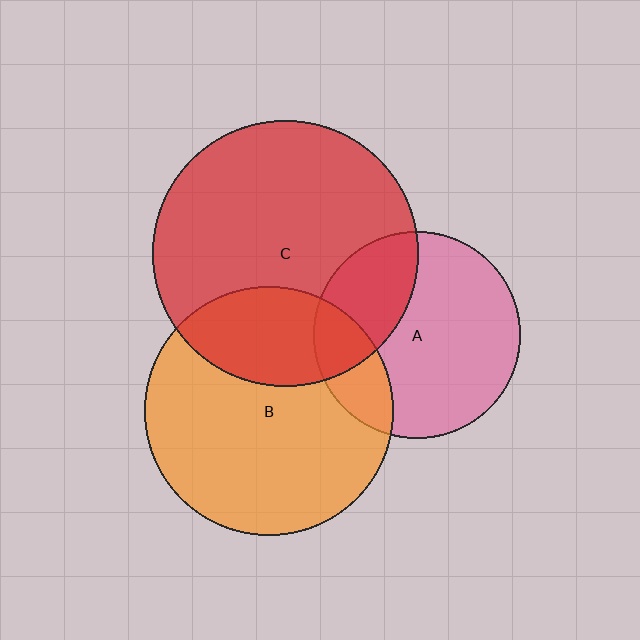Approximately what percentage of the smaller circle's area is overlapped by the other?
Approximately 30%.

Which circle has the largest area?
Circle C (red).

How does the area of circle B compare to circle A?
Approximately 1.4 times.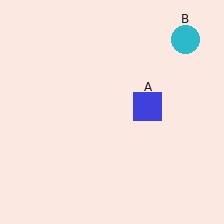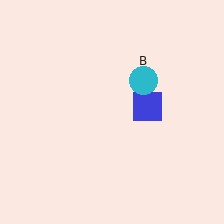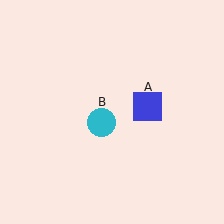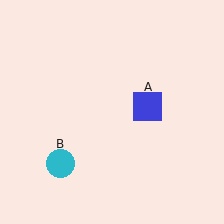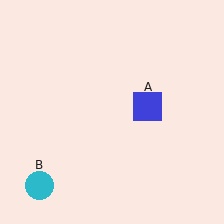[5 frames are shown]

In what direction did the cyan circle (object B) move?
The cyan circle (object B) moved down and to the left.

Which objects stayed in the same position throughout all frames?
Blue square (object A) remained stationary.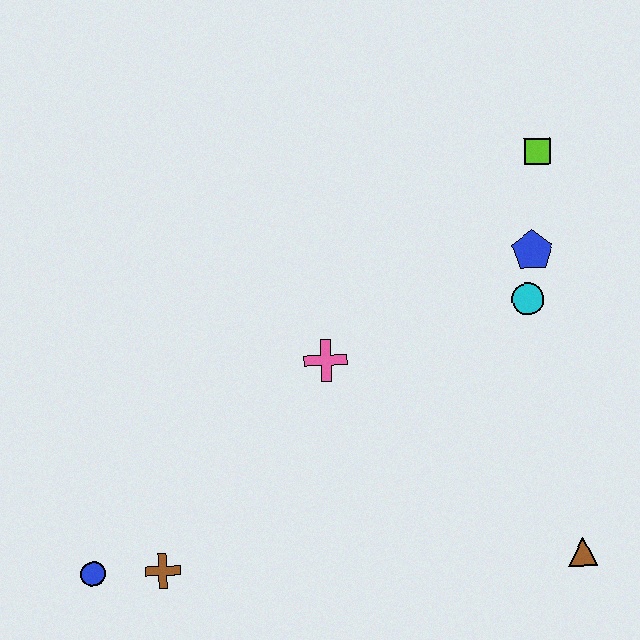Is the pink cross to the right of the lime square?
No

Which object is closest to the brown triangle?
The cyan circle is closest to the brown triangle.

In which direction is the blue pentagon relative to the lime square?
The blue pentagon is below the lime square.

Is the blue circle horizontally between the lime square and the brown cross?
No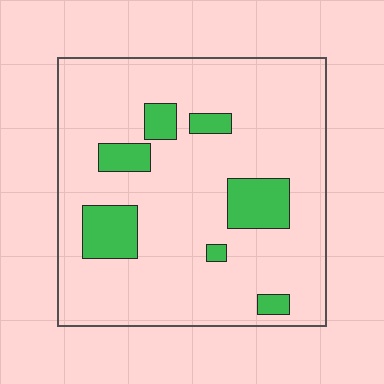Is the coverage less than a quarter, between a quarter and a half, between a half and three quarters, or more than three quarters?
Less than a quarter.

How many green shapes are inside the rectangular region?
7.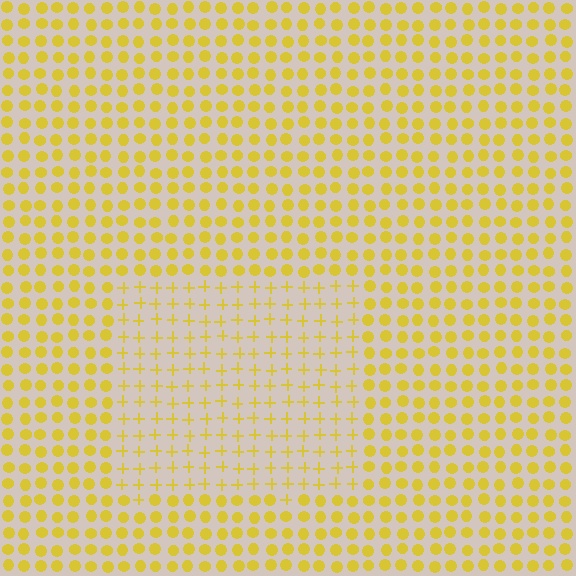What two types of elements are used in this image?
The image uses plus signs inside the rectangle region and circles outside it.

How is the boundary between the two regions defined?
The boundary is defined by a change in element shape: plus signs inside vs. circles outside. All elements share the same color and spacing.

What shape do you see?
I see a rectangle.